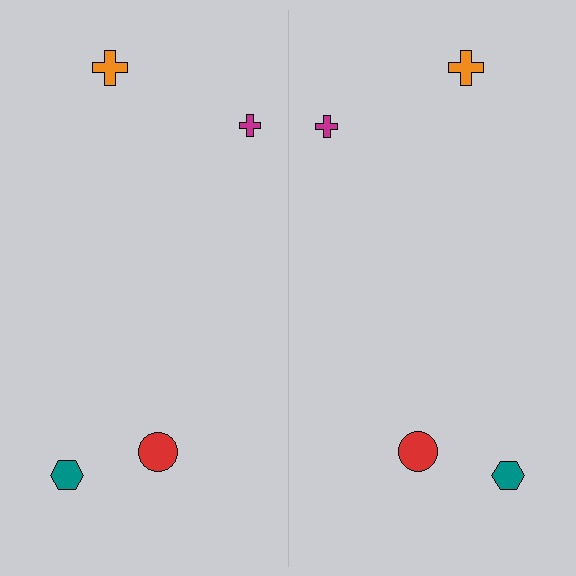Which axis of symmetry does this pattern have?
The pattern has a vertical axis of symmetry running through the center of the image.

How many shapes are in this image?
There are 8 shapes in this image.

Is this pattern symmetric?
Yes, this pattern has bilateral (reflection) symmetry.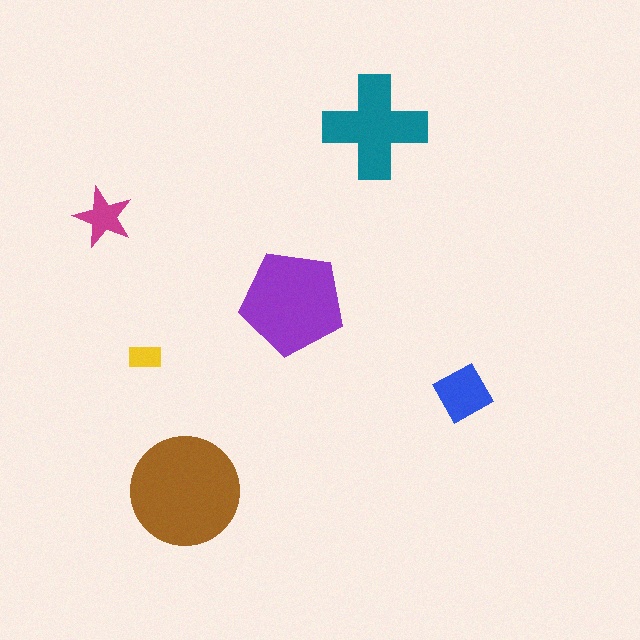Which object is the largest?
The brown circle.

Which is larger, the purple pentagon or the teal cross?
The purple pentagon.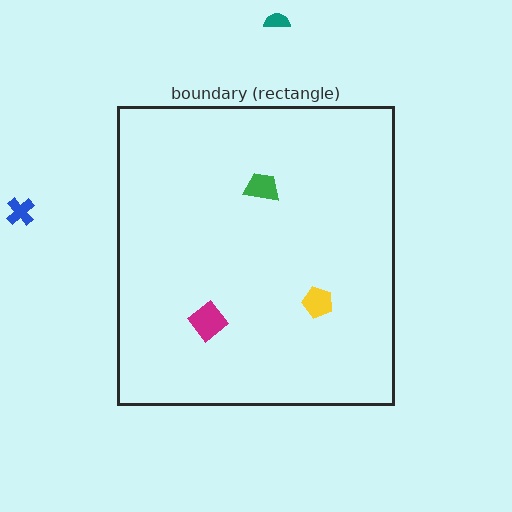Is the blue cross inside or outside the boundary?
Outside.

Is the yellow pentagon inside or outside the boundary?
Inside.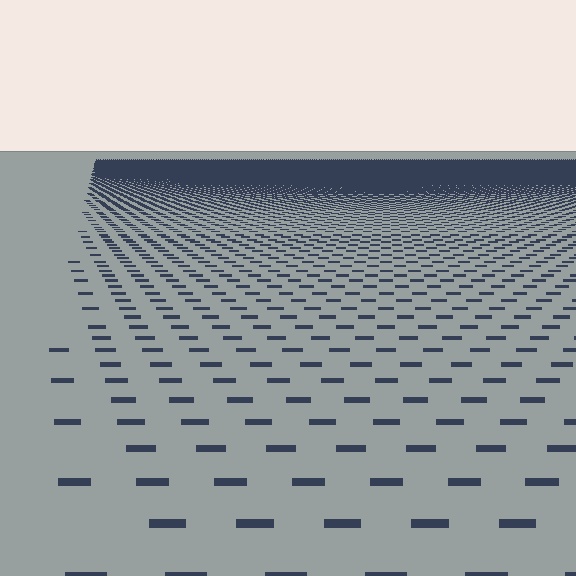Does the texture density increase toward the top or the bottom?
Density increases toward the top.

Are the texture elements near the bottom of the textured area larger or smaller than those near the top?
Larger. Near the bottom, elements are closer to the viewer and appear at a bigger on-screen size.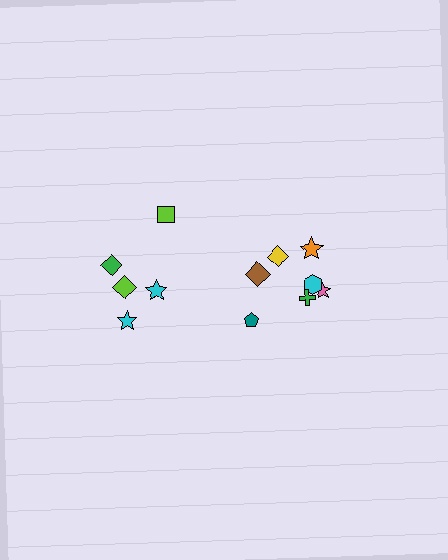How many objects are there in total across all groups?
There are 12 objects.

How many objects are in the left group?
There are 5 objects.